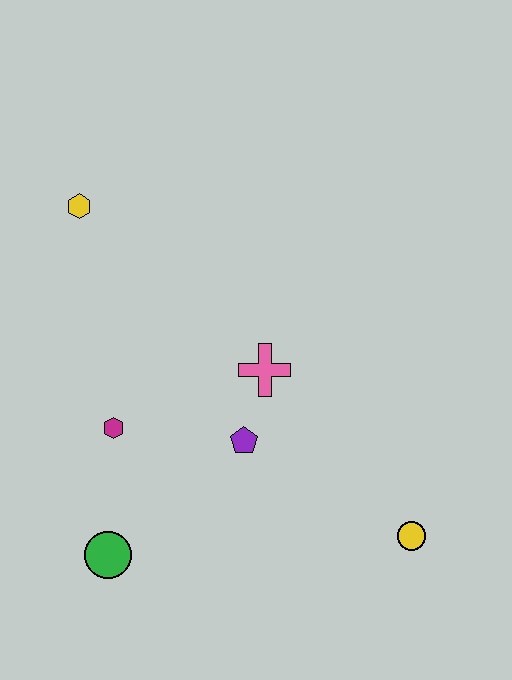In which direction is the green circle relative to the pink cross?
The green circle is below the pink cross.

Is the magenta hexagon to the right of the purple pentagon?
No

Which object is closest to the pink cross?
The purple pentagon is closest to the pink cross.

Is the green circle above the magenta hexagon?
No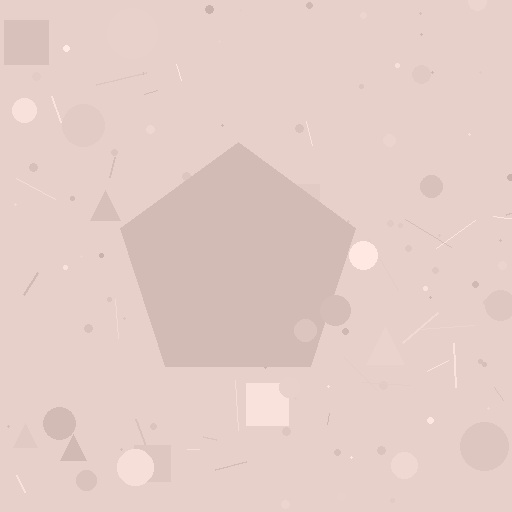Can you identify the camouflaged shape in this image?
The camouflaged shape is a pentagon.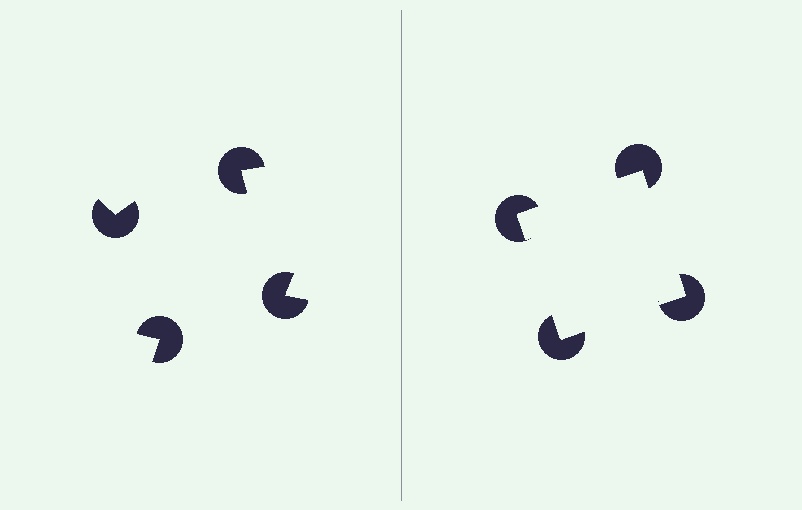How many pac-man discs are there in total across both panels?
8 — 4 on each side.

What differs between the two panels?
The pac-man discs are positioned identically on both sides; only the wedge orientations differ. On the right they align to a square; on the left they are misaligned.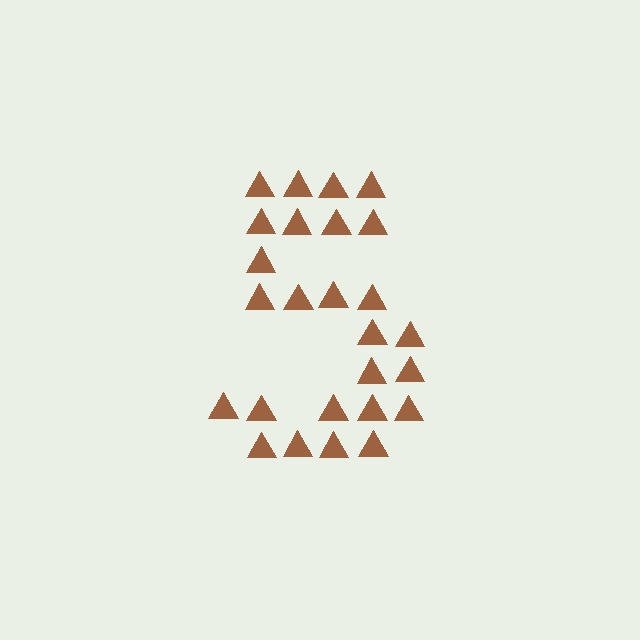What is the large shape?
The large shape is the digit 5.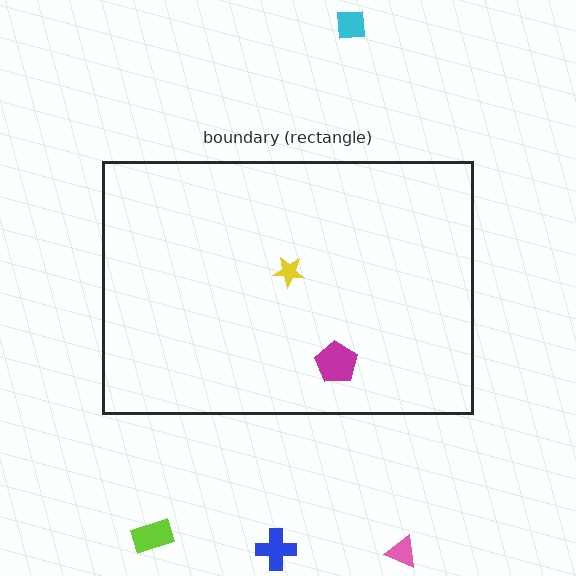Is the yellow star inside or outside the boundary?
Inside.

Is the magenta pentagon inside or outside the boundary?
Inside.